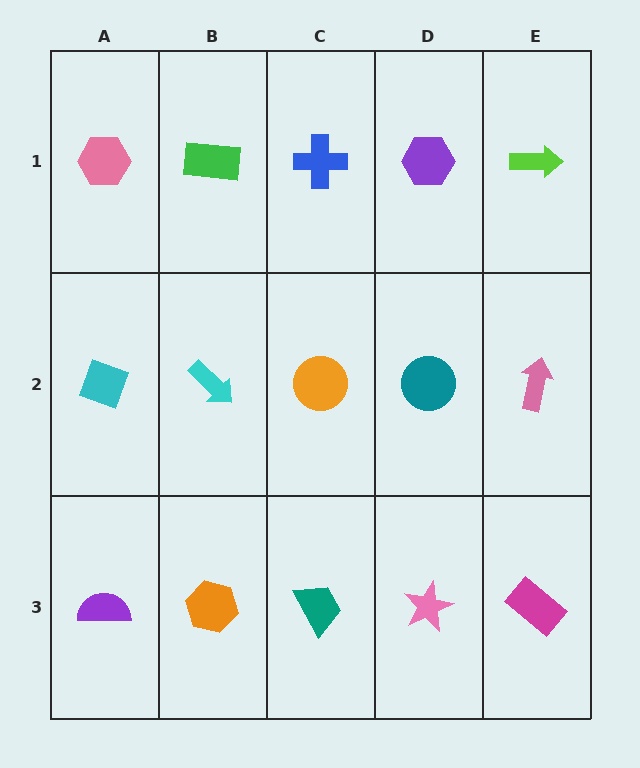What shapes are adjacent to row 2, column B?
A green rectangle (row 1, column B), an orange hexagon (row 3, column B), a cyan diamond (row 2, column A), an orange circle (row 2, column C).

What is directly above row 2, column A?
A pink hexagon.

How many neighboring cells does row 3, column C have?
3.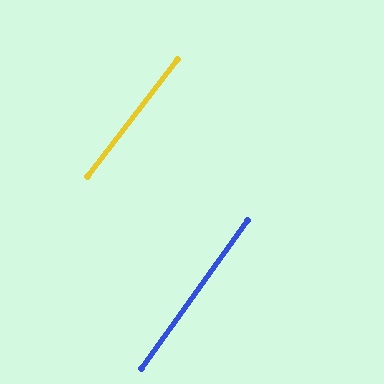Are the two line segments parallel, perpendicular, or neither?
Parallel — their directions differ by only 1.9°.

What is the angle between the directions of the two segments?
Approximately 2 degrees.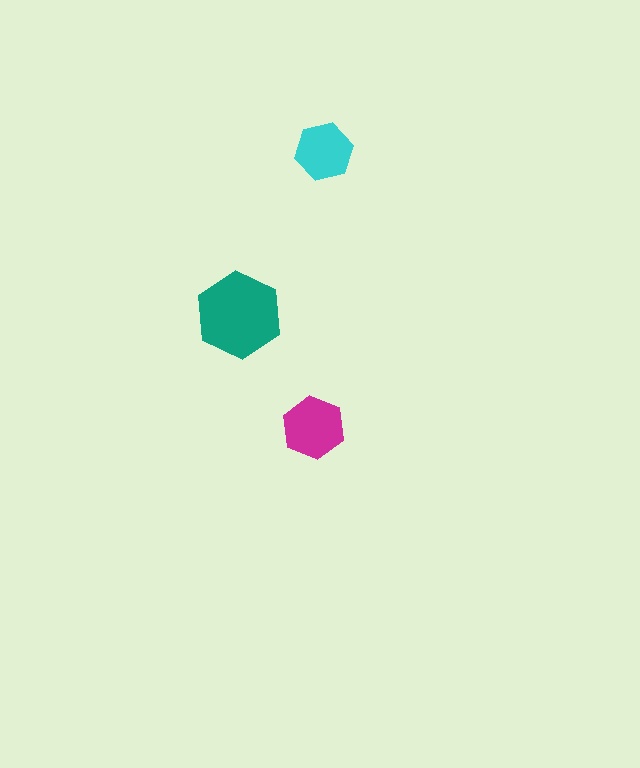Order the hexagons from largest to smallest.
the teal one, the magenta one, the cyan one.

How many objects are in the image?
There are 3 objects in the image.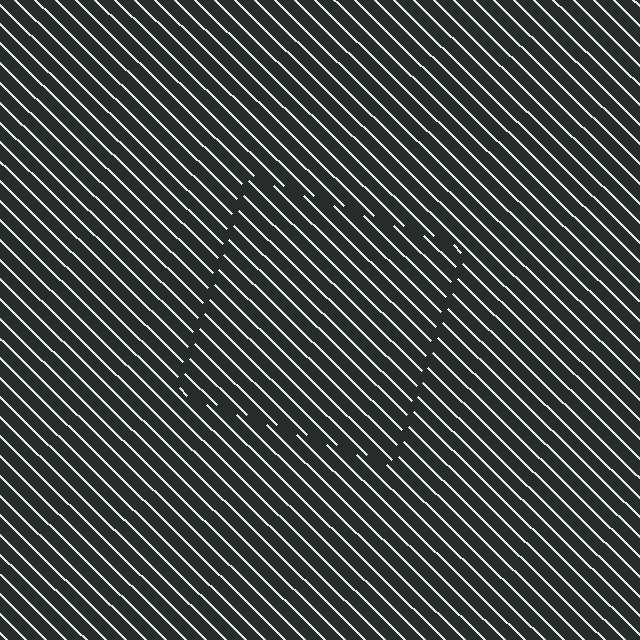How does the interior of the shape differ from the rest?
The interior of the shape contains the same grating, shifted by half a period — the contour is defined by the phase discontinuity where line-ends from the inner and outer gratings abut.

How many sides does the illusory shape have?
4 sides — the line-ends trace a square.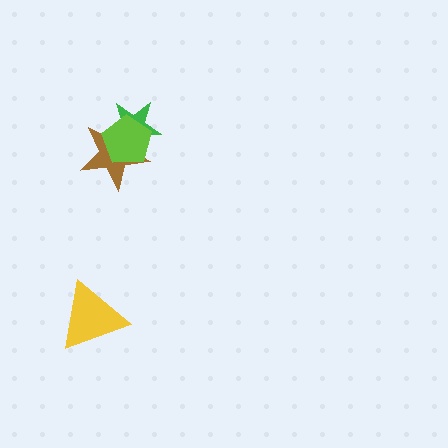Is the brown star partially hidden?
Yes, it is partially covered by another shape.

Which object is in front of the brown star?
The lime pentagon is in front of the brown star.